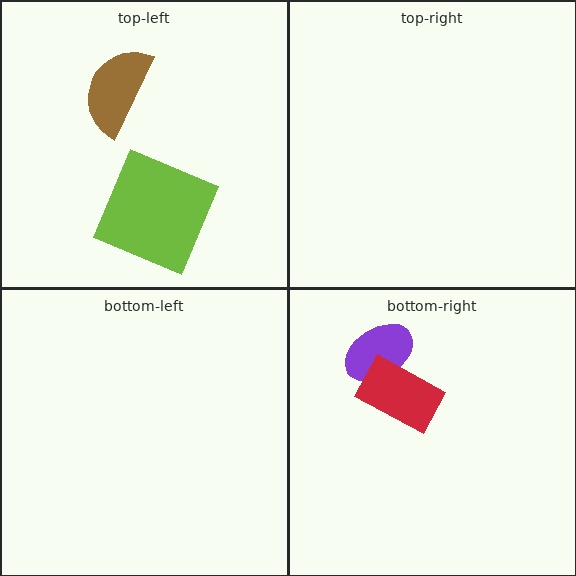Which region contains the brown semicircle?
The top-left region.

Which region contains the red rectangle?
The bottom-right region.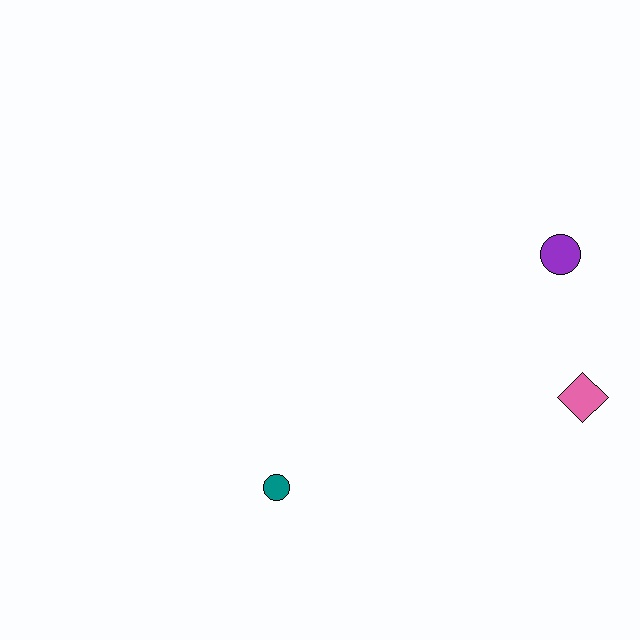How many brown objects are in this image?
There are no brown objects.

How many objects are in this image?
There are 3 objects.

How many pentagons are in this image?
There are no pentagons.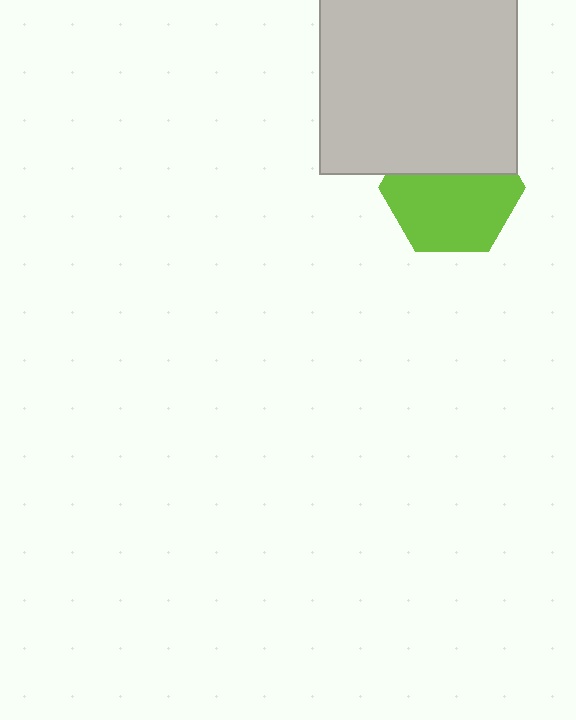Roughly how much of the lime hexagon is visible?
About half of it is visible (roughly 62%).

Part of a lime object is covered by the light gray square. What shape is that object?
It is a hexagon.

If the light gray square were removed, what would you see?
You would see the complete lime hexagon.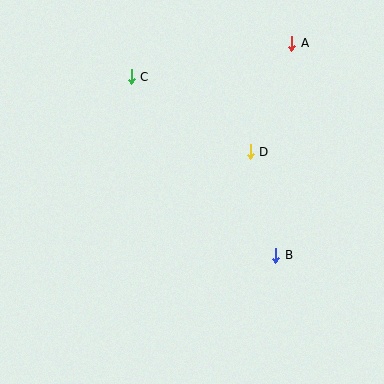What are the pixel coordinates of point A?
Point A is at (292, 43).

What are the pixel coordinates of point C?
Point C is at (131, 77).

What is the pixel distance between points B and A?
The distance between B and A is 212 pixels.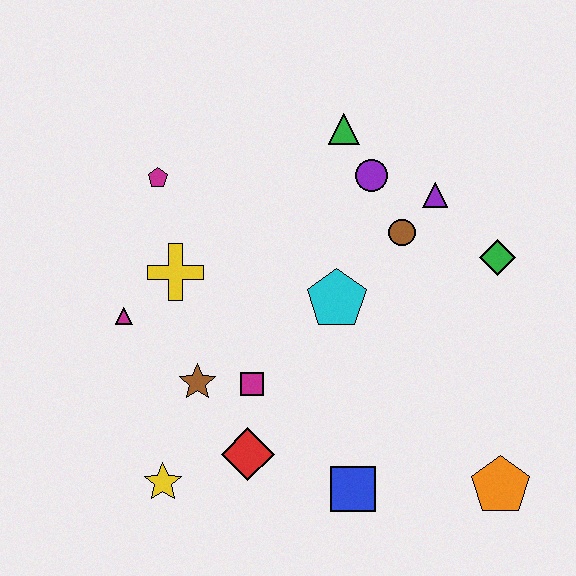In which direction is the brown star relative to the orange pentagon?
The brown star is to the left of the orange pentagon.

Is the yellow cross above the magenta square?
Yes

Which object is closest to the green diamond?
The purple triangle is closest to the green diamond.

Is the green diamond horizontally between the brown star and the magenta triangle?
No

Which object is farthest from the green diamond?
The yellow star is farthest from the green diamond.